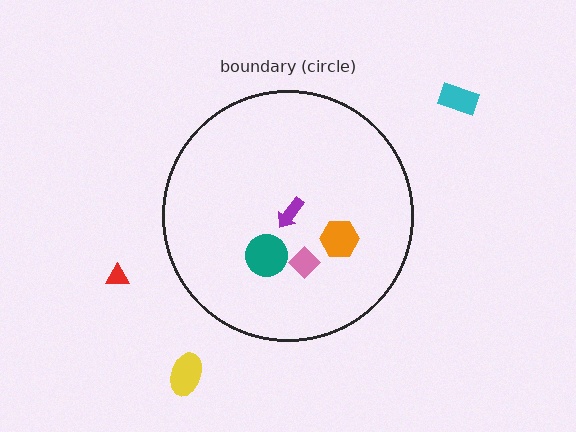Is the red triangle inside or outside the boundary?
Outside.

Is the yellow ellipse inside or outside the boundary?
Outside.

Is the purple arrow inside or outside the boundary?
Inside.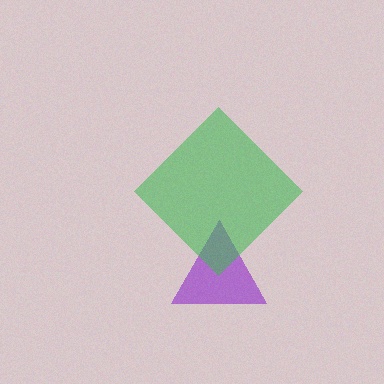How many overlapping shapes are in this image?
There are 2 overlapping shapes in the image.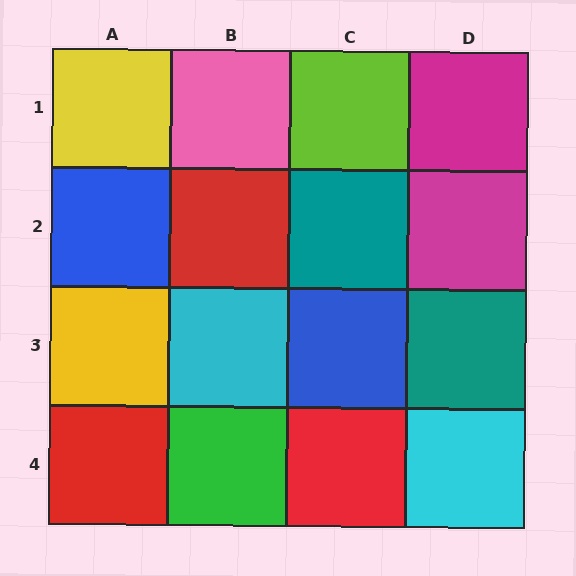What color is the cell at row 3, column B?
Cyan.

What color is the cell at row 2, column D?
Magenta.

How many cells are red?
3 cells are red.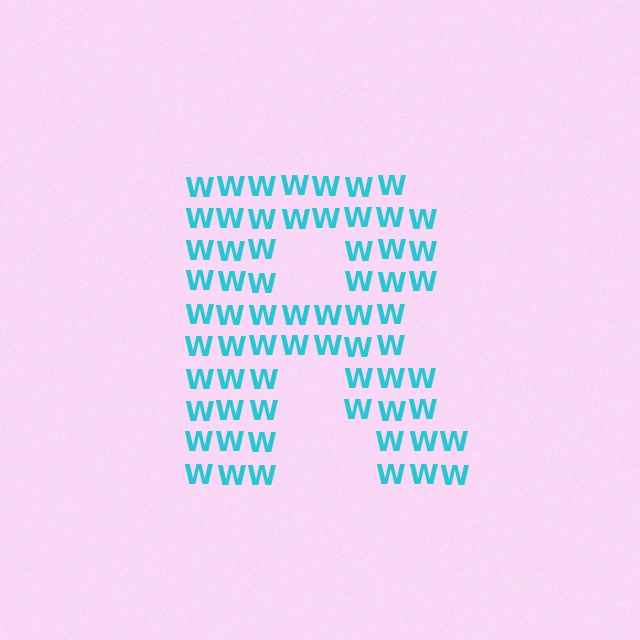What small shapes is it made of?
It is made of small letter W's.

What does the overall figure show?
The overall figure shows the letter R.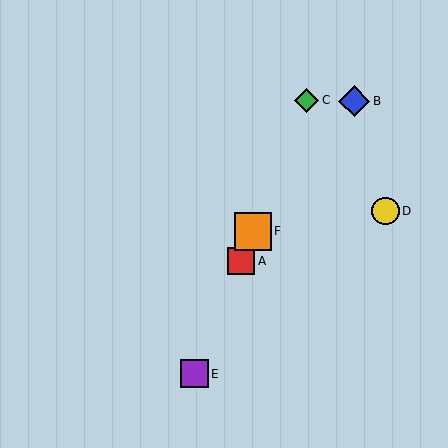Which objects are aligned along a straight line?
Objects A, C, E, F are aligned along a straight line.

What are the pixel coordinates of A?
Object A is at (241, 261).